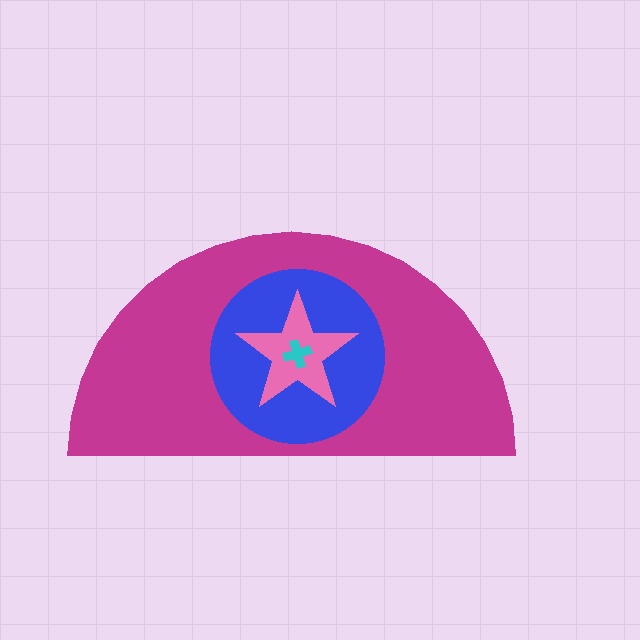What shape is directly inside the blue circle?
The pink star.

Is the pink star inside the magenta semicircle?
Yes.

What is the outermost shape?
The magenta semicircle.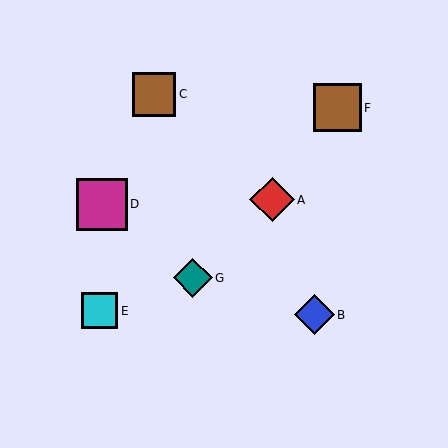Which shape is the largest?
The magenta square (labeled D) is the largest.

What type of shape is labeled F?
Shape F is a brown square.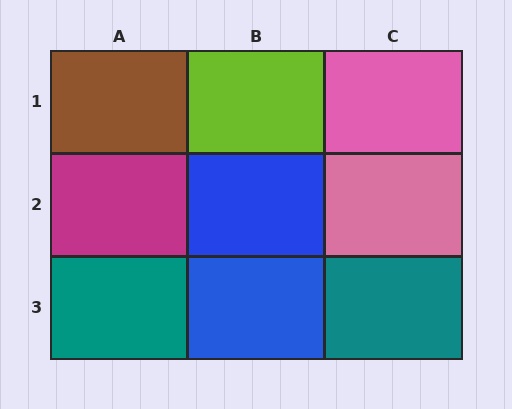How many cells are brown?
1 cell is brown.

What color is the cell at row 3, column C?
Teal.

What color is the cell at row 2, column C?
Pink.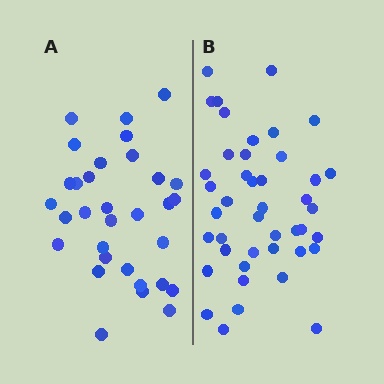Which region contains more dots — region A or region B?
Region B (the right region) has more dots.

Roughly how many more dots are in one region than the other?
Region B has roughly 12 or so more dots than region A.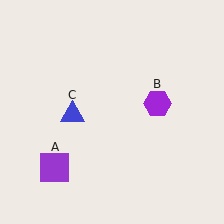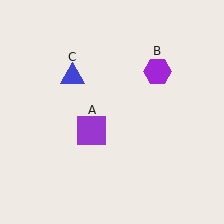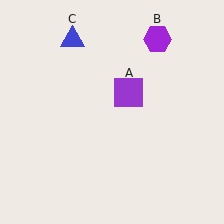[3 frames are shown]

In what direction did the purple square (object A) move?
The purple square (object A) moved up and to the right.